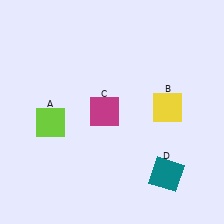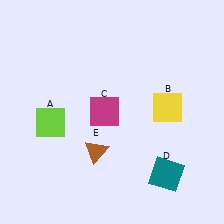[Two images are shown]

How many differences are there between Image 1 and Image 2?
There is 1 difference between the two images.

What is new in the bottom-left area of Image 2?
A brown triangle (E) was added in the bottom-left area of Image 2.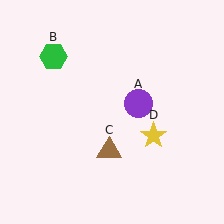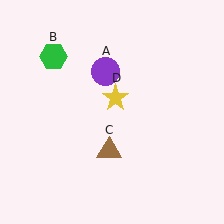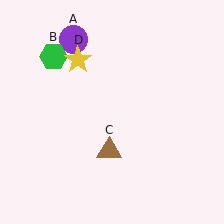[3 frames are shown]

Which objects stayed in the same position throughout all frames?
Green hexagon (object B) and brown triangle (object C) remained stationary.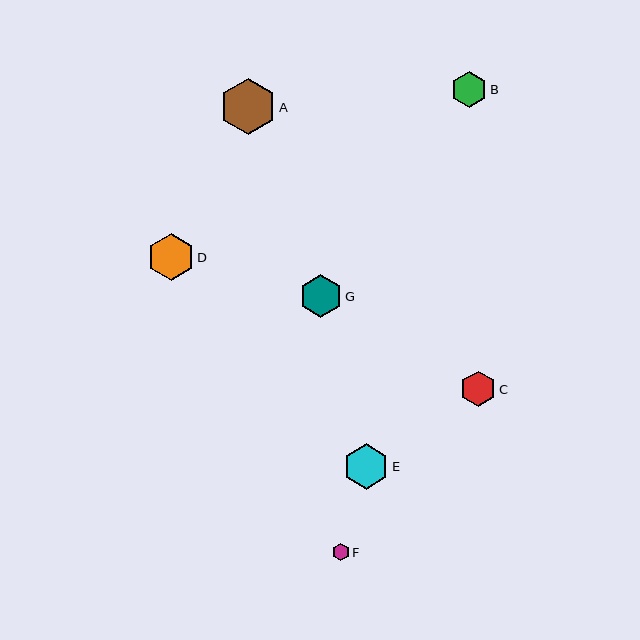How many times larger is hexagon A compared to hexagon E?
Hexagon A is approximately 1.2 times the size of hexagon E.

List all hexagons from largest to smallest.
From largest to smallest: A, D, E, G, B, C, F.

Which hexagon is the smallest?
Hexagon F is the smallest with a size of approximately 17 pixels.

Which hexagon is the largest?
Hexagon A is the largest with a size of approximately 56 pixels.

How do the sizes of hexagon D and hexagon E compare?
Hexagon D and hexagon E are approximately the same size.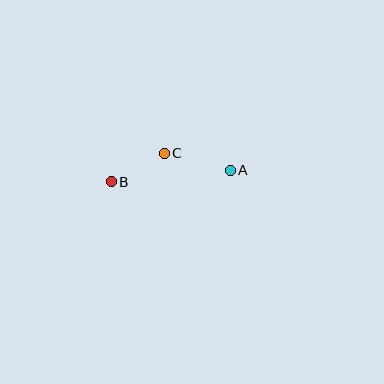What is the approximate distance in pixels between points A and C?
The distance between A and C is approximately 68 pixels.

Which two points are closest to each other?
Points B and C are closest to each other.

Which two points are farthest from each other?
Points A and B are farthest from each other.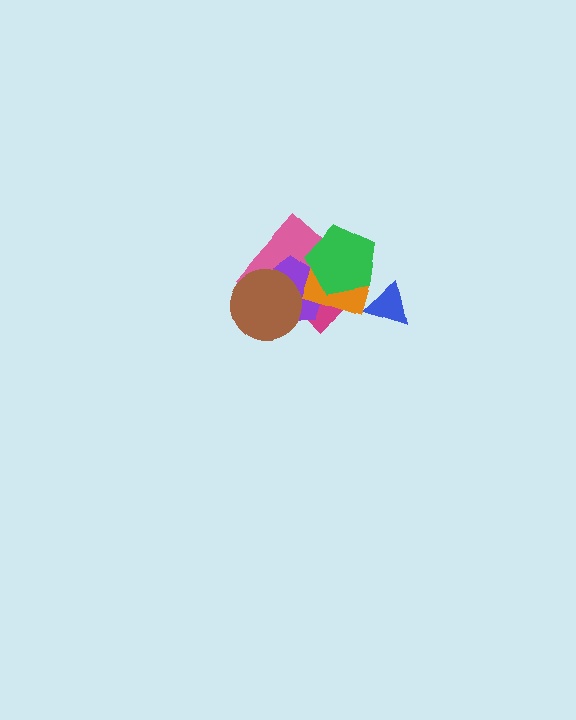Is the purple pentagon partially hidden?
Yes, it is partially covered by another shape.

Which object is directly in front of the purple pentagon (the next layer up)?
The orange rectangle is directly in front of the purple pentagon.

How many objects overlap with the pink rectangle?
5 objects overlap with the pink rectangle.